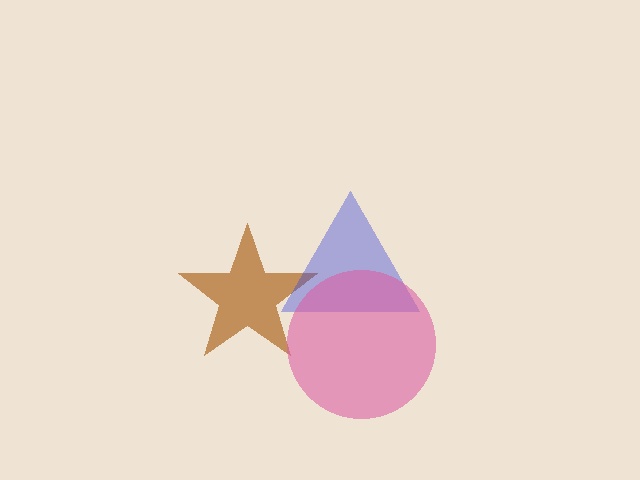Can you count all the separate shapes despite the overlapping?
Yes, there are 3 separate shapes.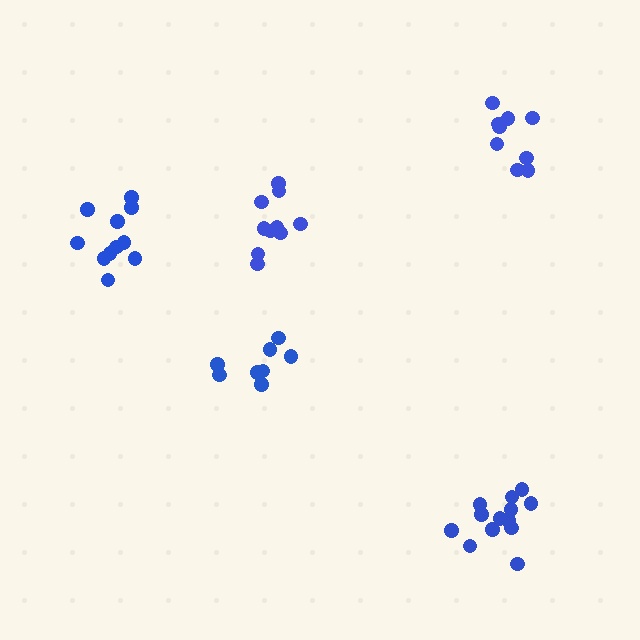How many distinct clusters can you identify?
There are 5 distinct clusters.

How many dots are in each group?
Group 1: 10 dots, Group 2: 8 dots, Group 3: 11 dots, Group 4: 13 dots, Group 5: 9 dots (51 total).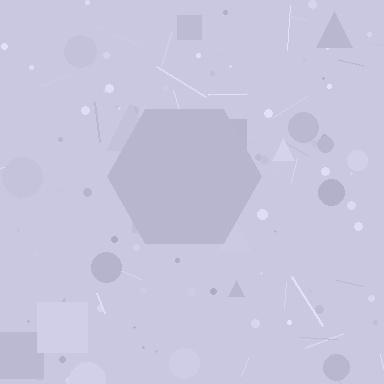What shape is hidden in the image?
A hexagon is hidden in the image.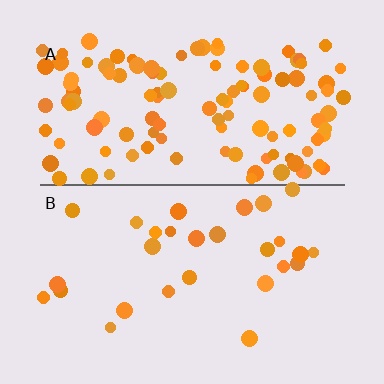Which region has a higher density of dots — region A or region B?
A (the top).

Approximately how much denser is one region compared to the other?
Approximately 4.1× — region A over region B.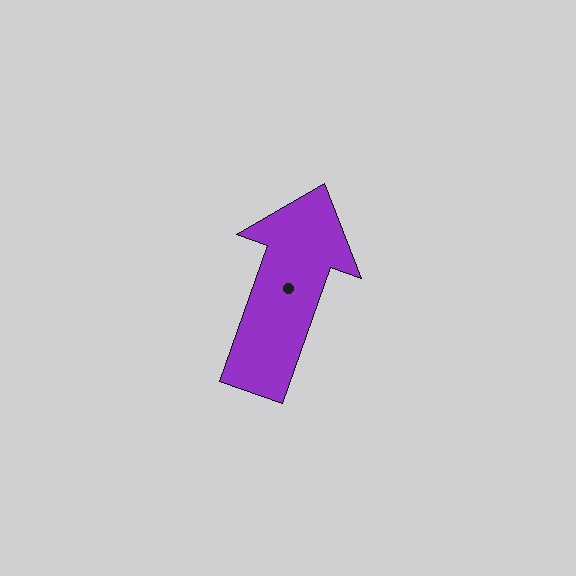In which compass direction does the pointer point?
North.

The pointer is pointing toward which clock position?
Roughly 1 o'clock.